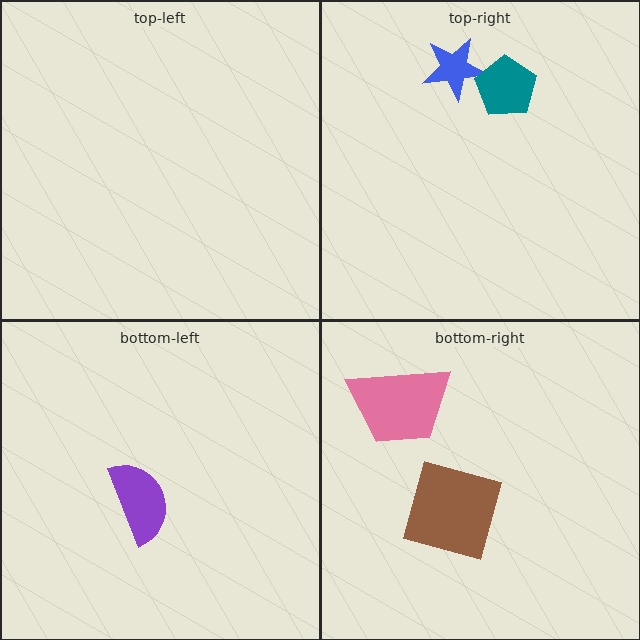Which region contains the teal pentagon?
The top-right region.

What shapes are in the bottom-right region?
The brown square, the pink trapezoid.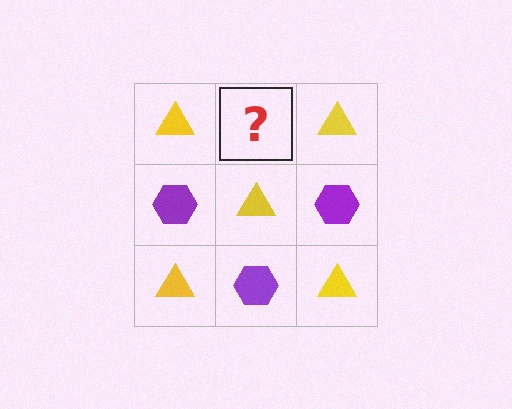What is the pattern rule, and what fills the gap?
The rule is that it alternates yellow triangle and purple hexagon in a checkerboard pattern. The gap should be filled with a purple hexagon.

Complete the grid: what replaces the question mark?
The question mark should be replaced with a purple hexagon.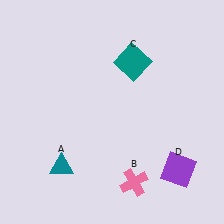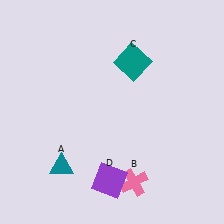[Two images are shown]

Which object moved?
The purple square (D) moved left.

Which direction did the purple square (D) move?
The purple square (D) moved left.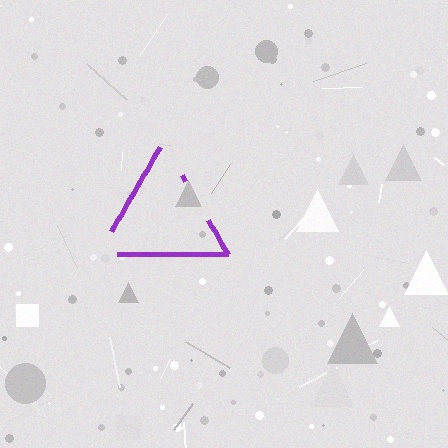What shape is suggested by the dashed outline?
The dashed outline suggests a triangle.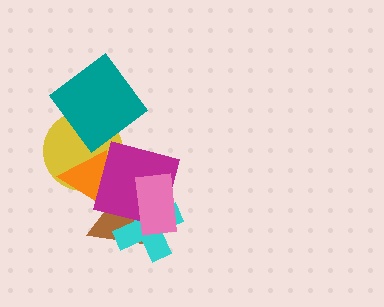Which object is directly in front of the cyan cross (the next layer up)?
The magenta square is directly in front of the cyan cross.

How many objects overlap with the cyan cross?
3 objects overlap with the cyan cross.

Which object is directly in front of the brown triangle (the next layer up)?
The cyan cross is directly in front of the brown triangle.